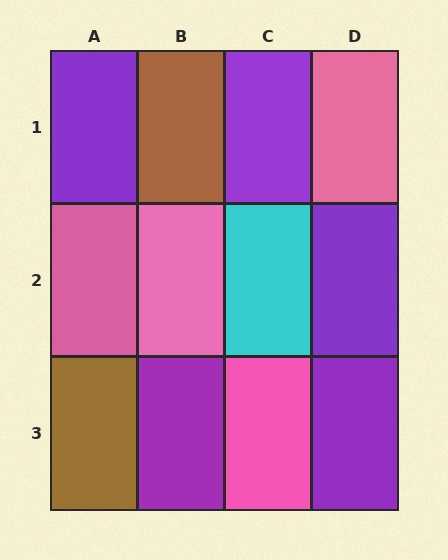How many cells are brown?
2 cells are brown.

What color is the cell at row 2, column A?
Pink.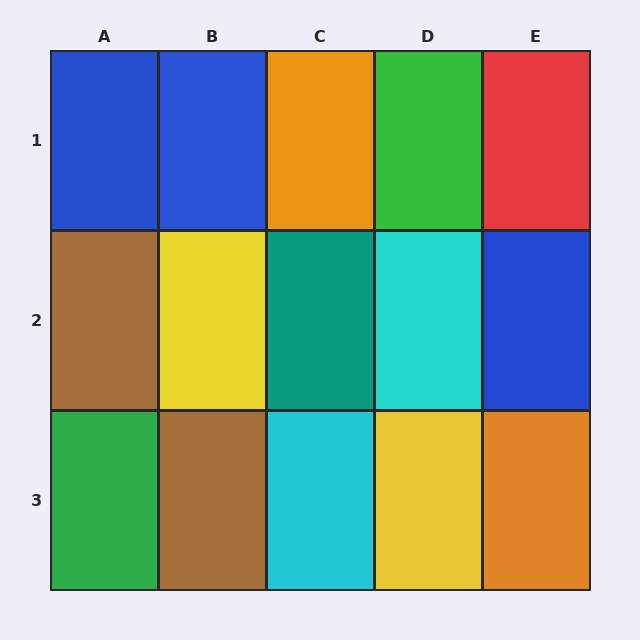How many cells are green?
2 cells are green.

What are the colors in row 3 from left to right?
Green, brown, cyan, yellow, orange.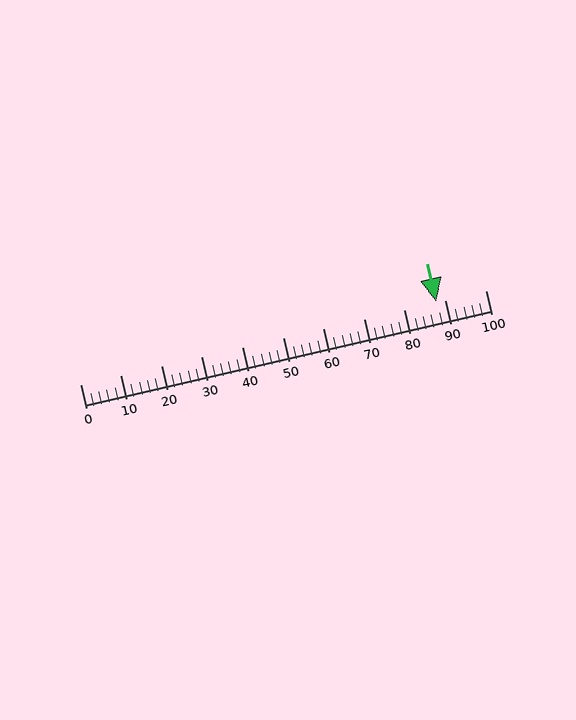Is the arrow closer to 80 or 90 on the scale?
The arrow is closer to 90.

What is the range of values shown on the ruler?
The ruler shows values from 0 to 100.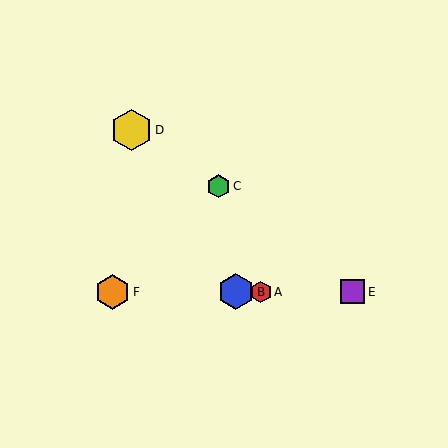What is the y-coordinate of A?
Object A is at y≈292.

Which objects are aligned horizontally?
Objects A, B, E, F are aligned horizontally.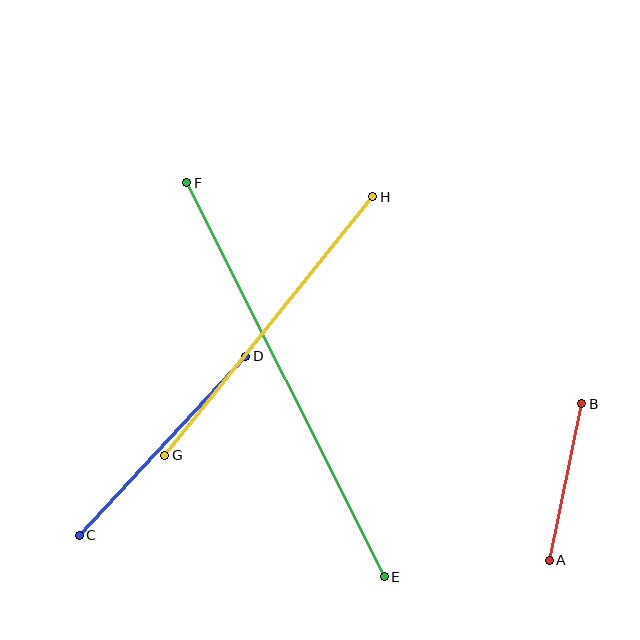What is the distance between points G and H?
The distance is approximately 332 pixels.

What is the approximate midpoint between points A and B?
The midpoint is at approximately (566, 482) pixels.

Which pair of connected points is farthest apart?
Points E and F are farthest apart.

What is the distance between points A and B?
The distance is approximately 160 pixels.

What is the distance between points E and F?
The distance is approximately 441 pixels.